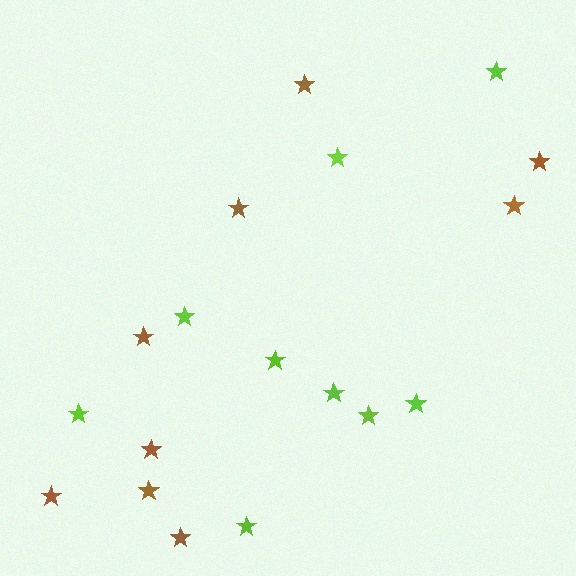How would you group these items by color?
There are 2 groups: one group of brown stars (9) and one group of lime stars (9).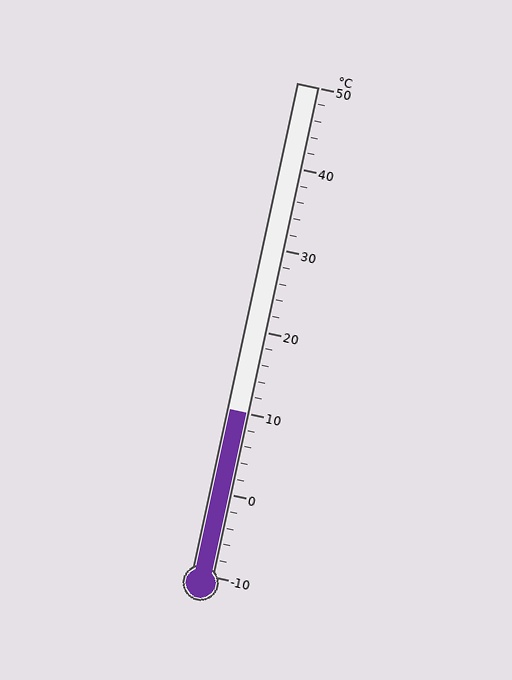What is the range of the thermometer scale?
The thermometer scale ranges from -10°C to 50°C.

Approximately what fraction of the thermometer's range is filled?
The thermometer is filled to approximately 35% of its range.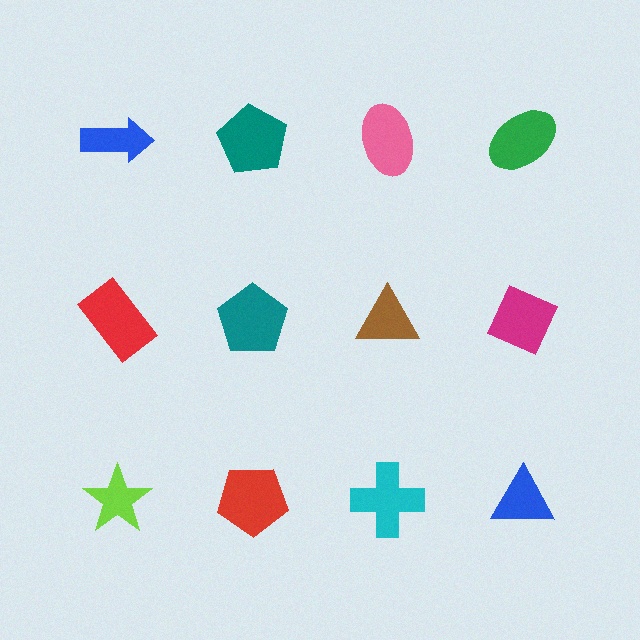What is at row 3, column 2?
A red pentagon.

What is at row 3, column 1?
A lime star.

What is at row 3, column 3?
A cyan cross.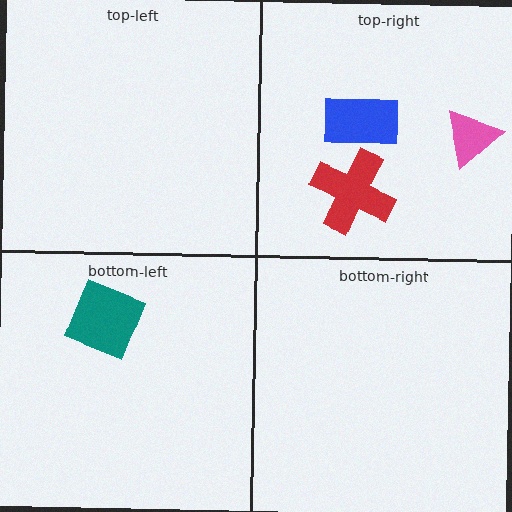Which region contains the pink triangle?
The top-right region.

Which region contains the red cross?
The top-right region.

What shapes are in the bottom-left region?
The teal diamond.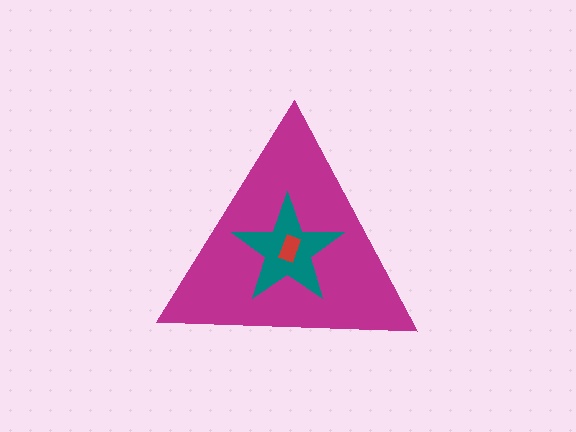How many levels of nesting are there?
3.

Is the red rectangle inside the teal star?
Yes.